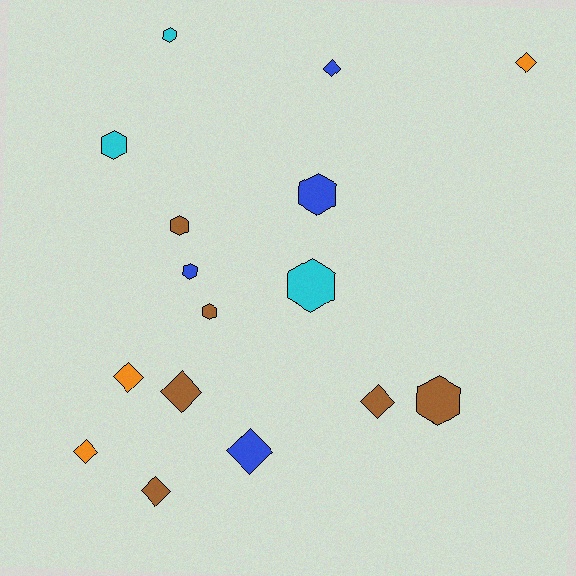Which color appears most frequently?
Brown, with 6 objects.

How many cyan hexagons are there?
There are 3 cyan hexagons.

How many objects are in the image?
There are 16 objects.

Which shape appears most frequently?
Diamond, with 8 objects.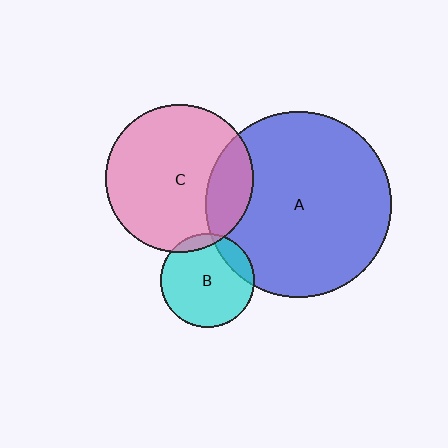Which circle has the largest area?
Circle A (blue).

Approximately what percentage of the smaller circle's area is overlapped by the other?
Approximately 20%.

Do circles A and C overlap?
Yes.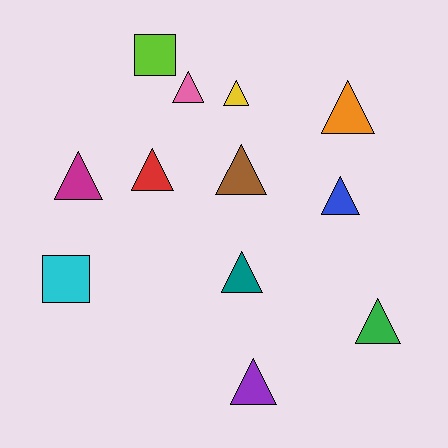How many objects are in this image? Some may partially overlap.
There are 12 objects.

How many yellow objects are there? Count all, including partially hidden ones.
There is 1 yellow object.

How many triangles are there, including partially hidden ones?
There are 10 triangles.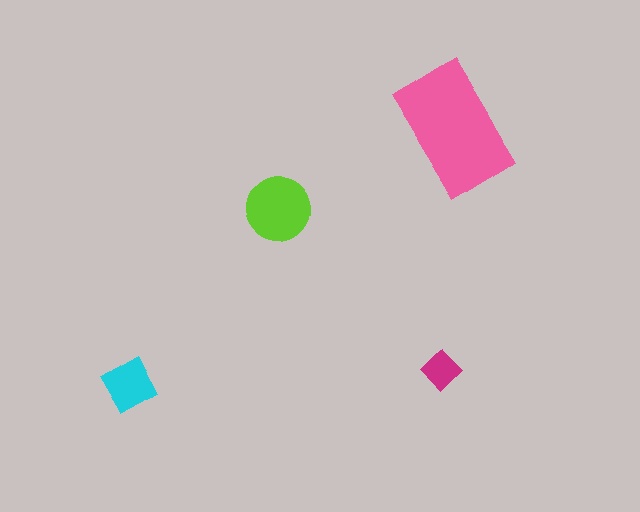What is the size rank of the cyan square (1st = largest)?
3rd.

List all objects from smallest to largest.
The magenta diamond, the cyan square, the lime circle, the pink rectangle.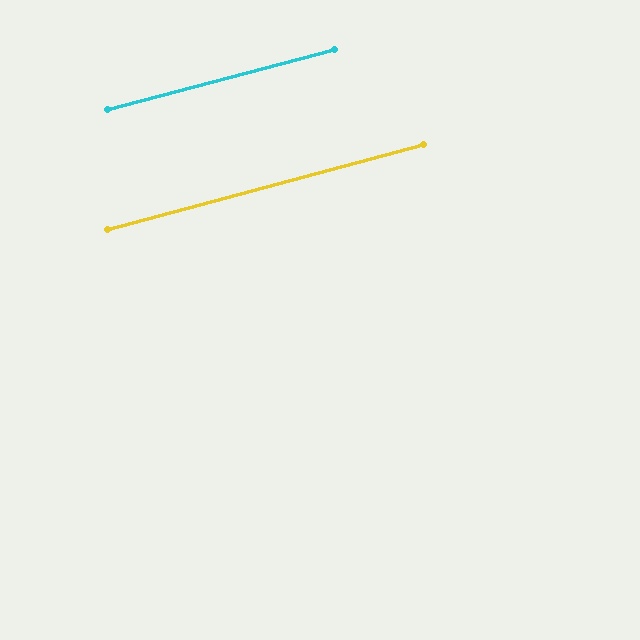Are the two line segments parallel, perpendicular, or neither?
Parallel — their directions differ by only 0.1°.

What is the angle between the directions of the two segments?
Approximately 0 degrees.